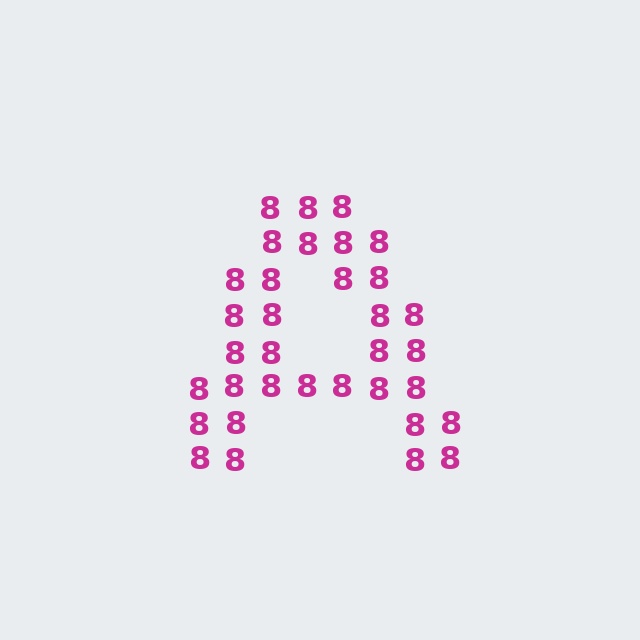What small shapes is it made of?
It is made of small digit 8's.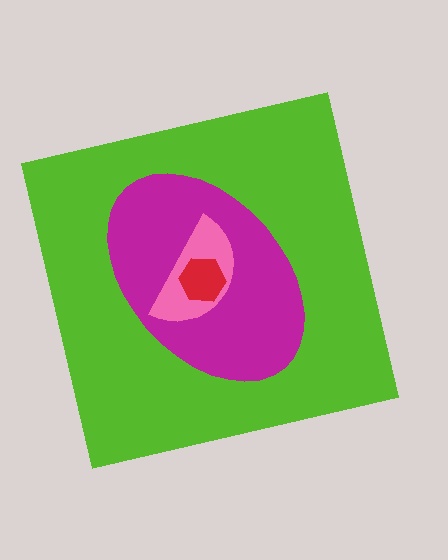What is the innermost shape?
The red hexagon.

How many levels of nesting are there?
4.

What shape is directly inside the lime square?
The magenta ellipse.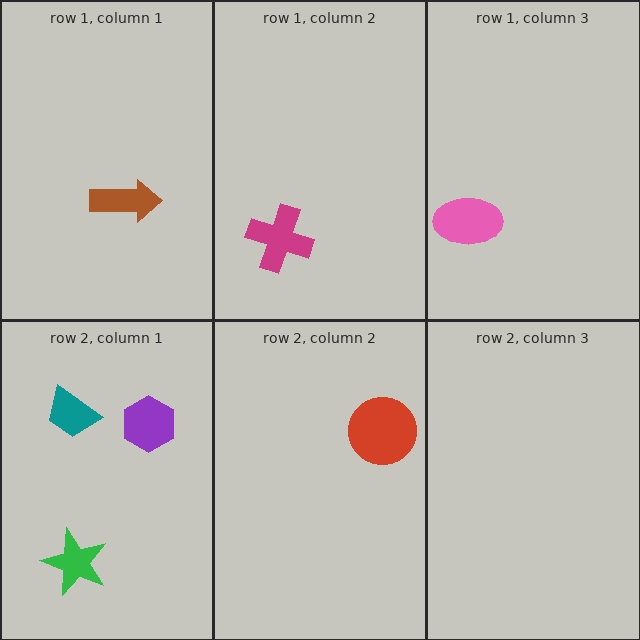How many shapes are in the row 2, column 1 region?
3.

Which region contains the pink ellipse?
The row 1, column 3 region.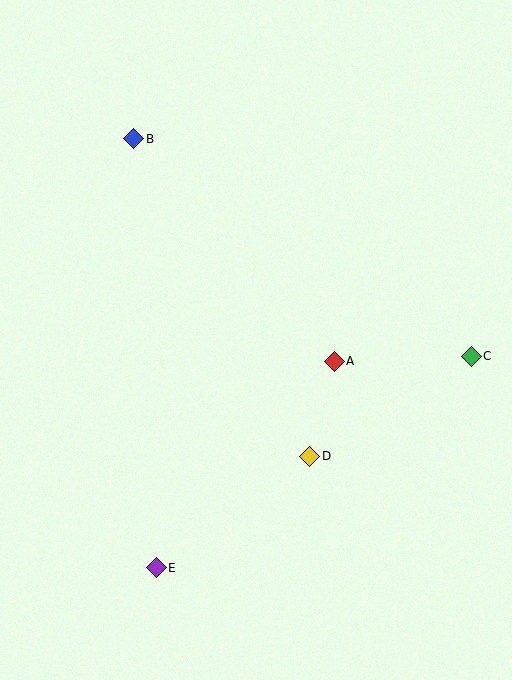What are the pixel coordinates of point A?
Point A is at (334, 361).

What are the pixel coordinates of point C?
Point C is at (471, 356).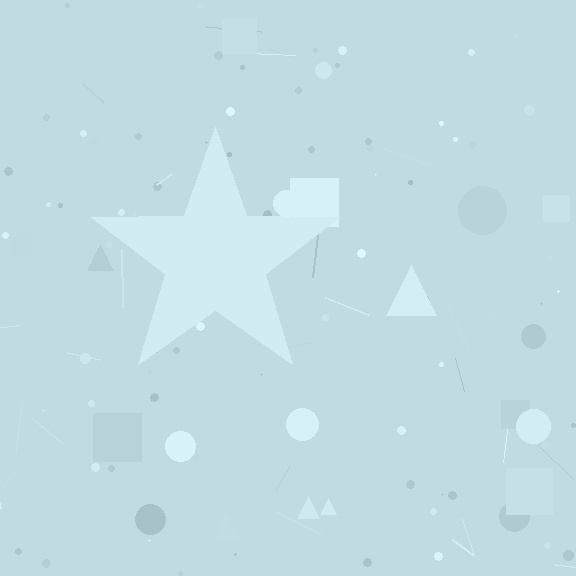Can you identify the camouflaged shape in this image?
The camouflaged shape is a star.